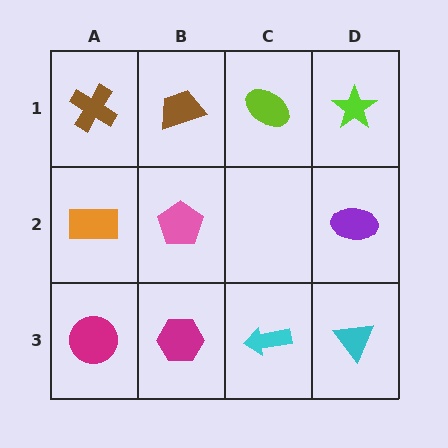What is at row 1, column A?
A brown cross.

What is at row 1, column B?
A brown trapezoid.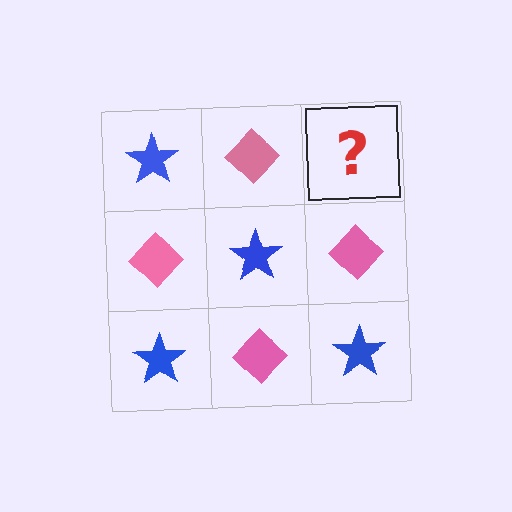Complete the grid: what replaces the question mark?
The question mark should be replaced with a blue star.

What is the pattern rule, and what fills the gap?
The rule is that it alternates blue star and pink diamond in a checkerboard pattern. The gap should be filled with a blue star.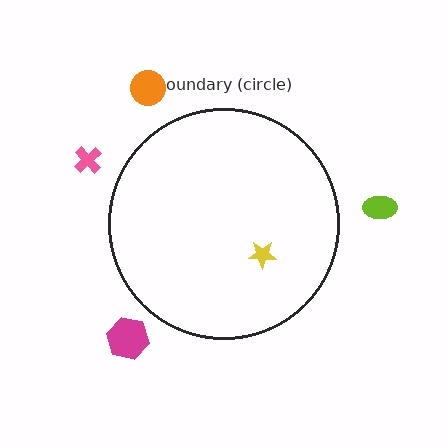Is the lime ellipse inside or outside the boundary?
Outside.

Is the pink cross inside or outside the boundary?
Outside.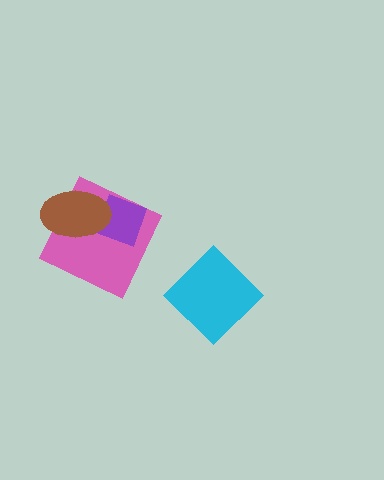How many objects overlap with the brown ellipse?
2 objects overlap with the brown ellipse.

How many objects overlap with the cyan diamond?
0 objects overlap with the cyan diamond.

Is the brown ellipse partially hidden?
No, no other shape covers it.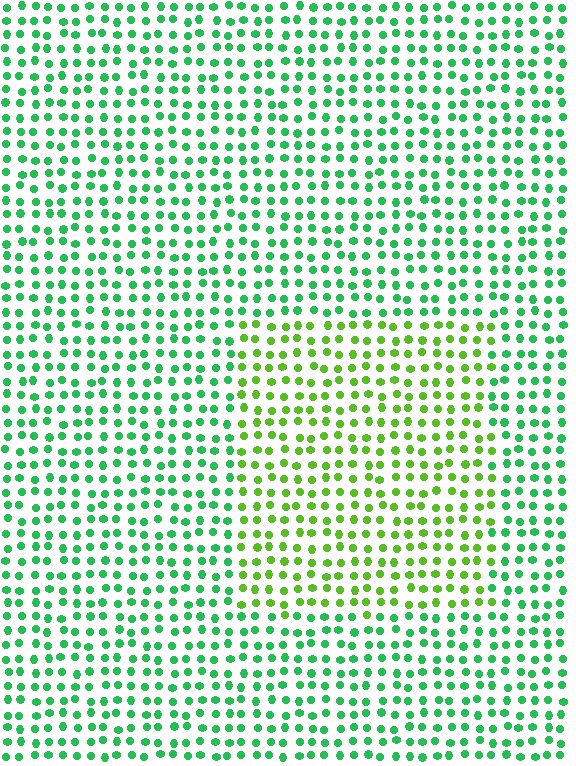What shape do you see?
I see a rectangle.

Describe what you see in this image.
The image is filled with small green elements in a uniform arrangement. A rectangle-shaped region is visible where the elements are tinted to a slightly different hue, forming a subtle color boundary.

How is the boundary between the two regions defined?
The boundary is defined purely by a slight shift in hue (about 39 degrees). Spacing, size, and orientation are identical on both sides.